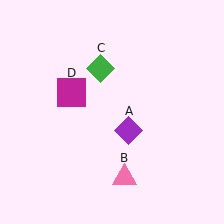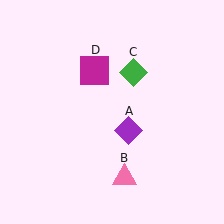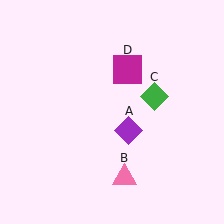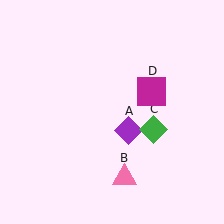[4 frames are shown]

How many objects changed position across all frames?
2 objects changed position: green diamond (object C), magenta square (object D).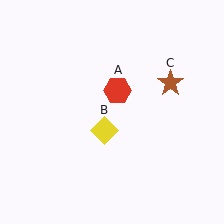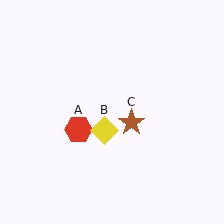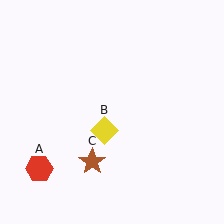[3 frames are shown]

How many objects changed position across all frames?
2 objects changed position: red hexagon (object A), brown star (object C).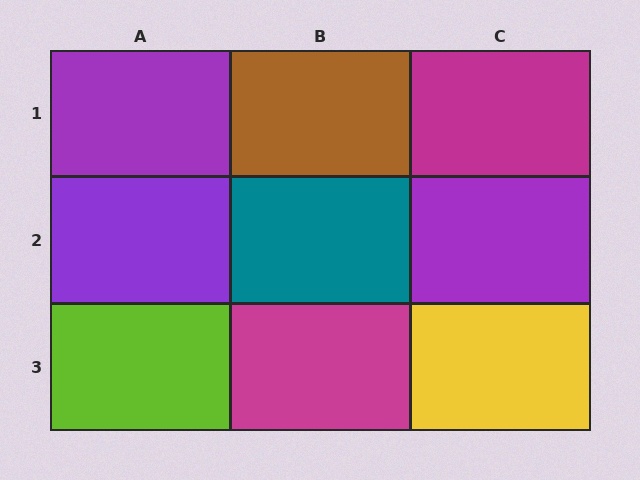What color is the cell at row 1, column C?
Magenta.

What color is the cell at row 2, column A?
Purple.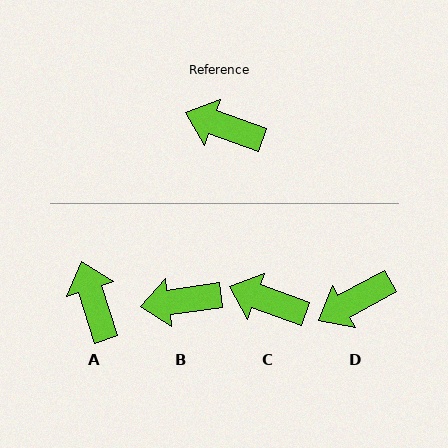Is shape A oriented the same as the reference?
No, it is off by about 53 degrees.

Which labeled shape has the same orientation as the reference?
C.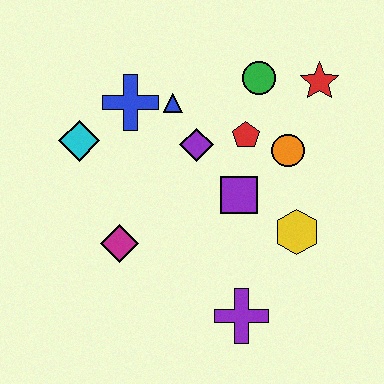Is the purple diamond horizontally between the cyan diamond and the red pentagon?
Yes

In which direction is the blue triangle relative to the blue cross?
The blue triangle is to the right of the blue cross.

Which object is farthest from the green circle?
The purple cross is farthest from the green circle.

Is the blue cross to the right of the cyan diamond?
Yes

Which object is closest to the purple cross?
The yellow hexagon is closest to the purple cross.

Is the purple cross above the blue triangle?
No